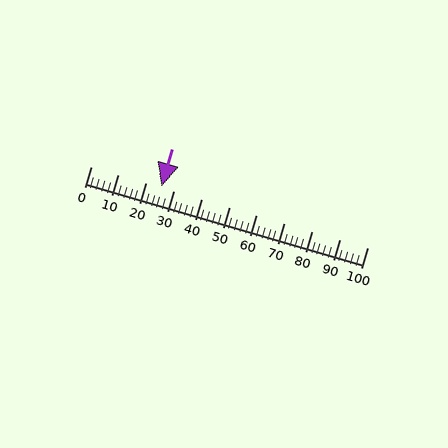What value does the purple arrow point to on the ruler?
The purple arrow points to approximately 26.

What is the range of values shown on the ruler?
The ruler shows values from 0 to 100.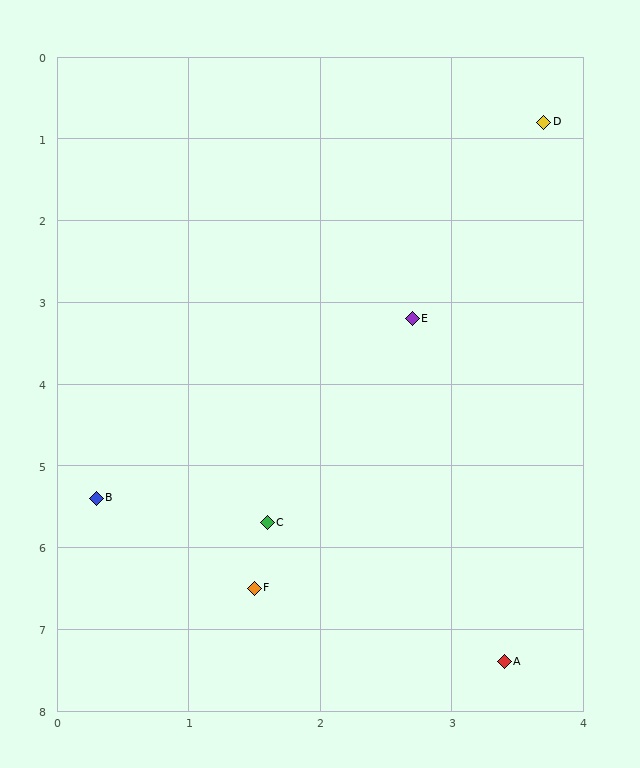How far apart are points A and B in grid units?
Points A and B are about 3.7 grid units apart.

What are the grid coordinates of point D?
Point D is at approximately (3.7, 0.8).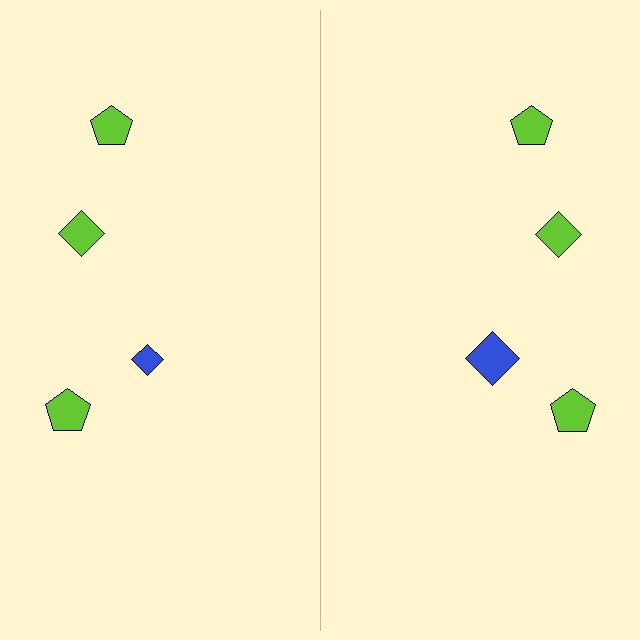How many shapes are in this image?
There are 8 shapes in this image.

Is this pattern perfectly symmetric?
No, the pattern is not perfectly symmetric. The blue diamond on the right side has a different size than its mirror counterpart.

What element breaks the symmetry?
The blue diamond on the right side has a different size than its mirror counterpart.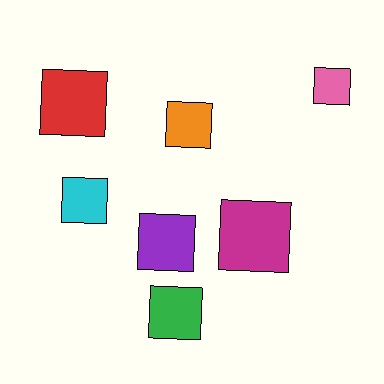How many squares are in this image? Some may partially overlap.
There are 7 squares.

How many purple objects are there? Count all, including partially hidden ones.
There is 1 purple object.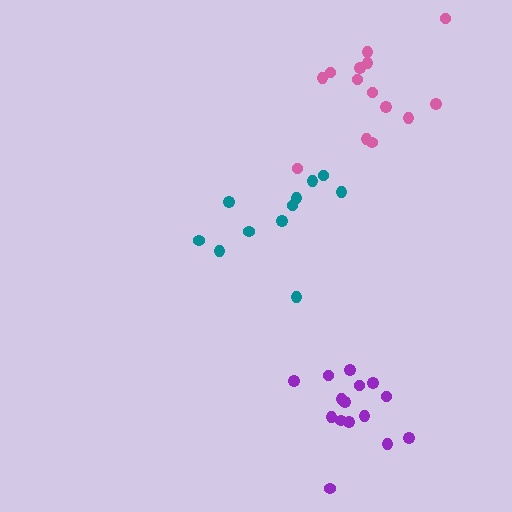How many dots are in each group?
Group 1: 11 dots, Group 2: 14 dots, Group 3: 15 dots (40 total).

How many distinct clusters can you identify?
There are 3 distinct clusters.